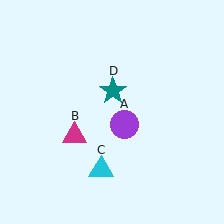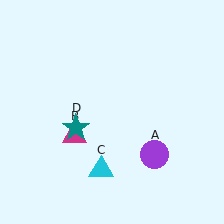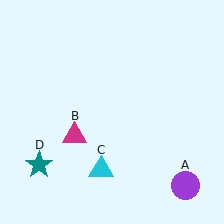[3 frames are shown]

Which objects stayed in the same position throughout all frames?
Magenta triangle (object B) and cyan triangle (object C) remained stationary.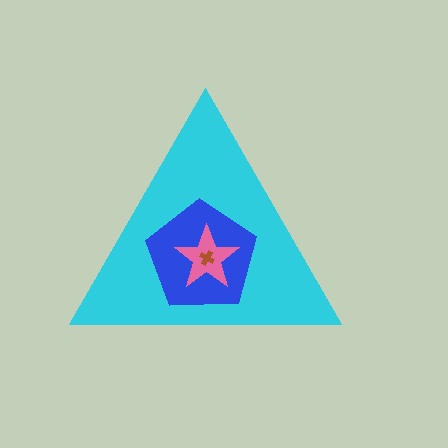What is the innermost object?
The brown cross.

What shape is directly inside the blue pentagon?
The pink star.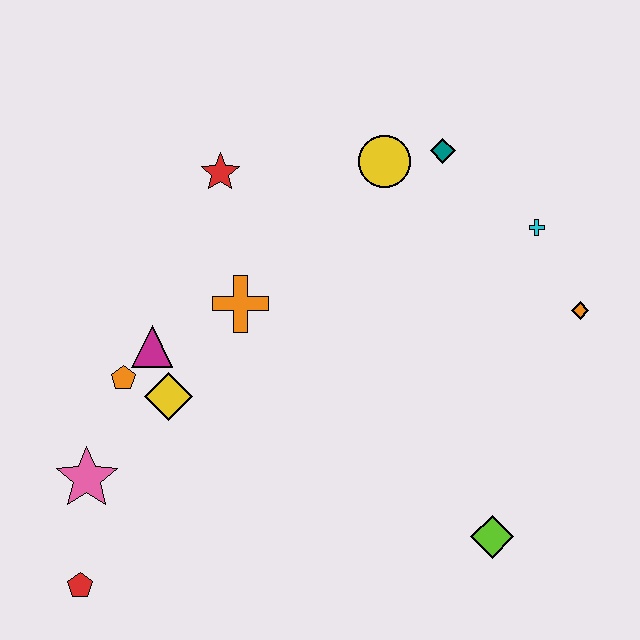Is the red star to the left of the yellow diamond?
No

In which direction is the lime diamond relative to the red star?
The lime diamond is below the red star.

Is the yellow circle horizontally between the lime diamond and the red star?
Yes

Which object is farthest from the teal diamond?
The red pentagon is farthest from the teal diamond.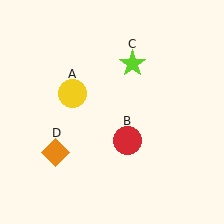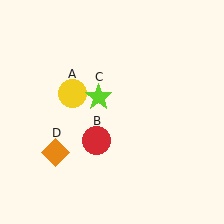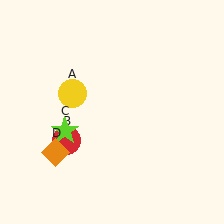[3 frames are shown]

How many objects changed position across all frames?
2 objects changed position: red circle (object B), lime star (object C).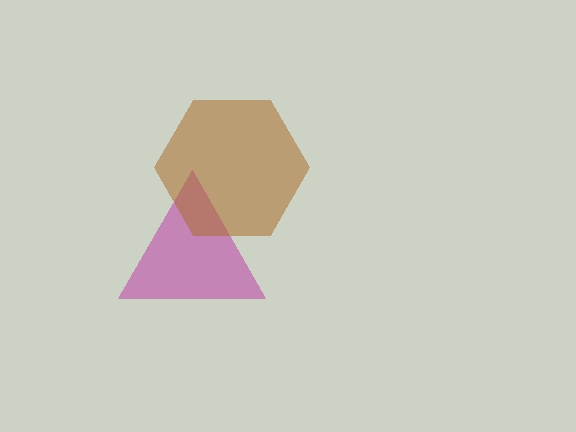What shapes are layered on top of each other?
The layered shapes are: a magenta triangle, a brown hexagon.